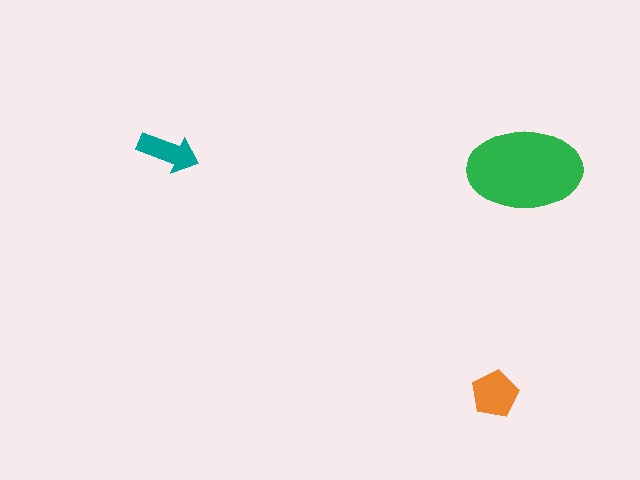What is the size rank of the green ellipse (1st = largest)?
1st.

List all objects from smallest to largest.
The teal arrow, the orange pentagon, the green ellipse.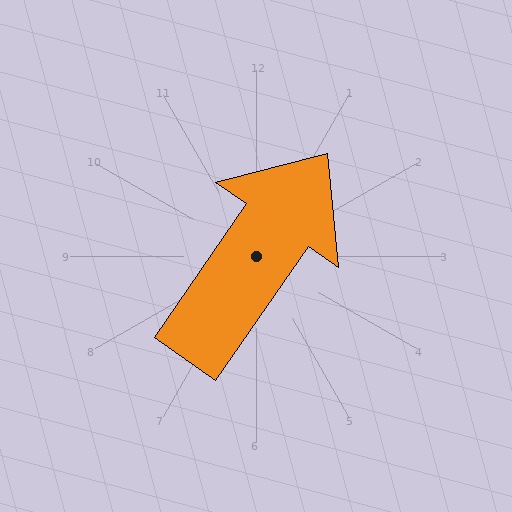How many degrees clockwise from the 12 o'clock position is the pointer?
Approximately 35 degrees.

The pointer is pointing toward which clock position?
Roughly 1 o'clock.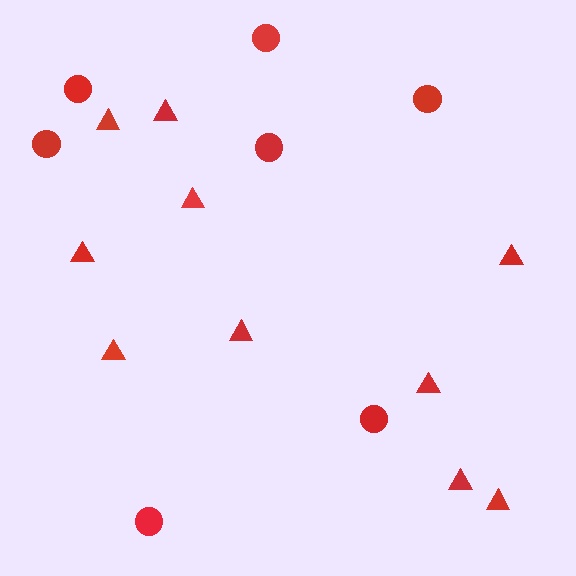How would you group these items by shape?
There are 2 groups: one group of circles (7) and one group of triangles (10).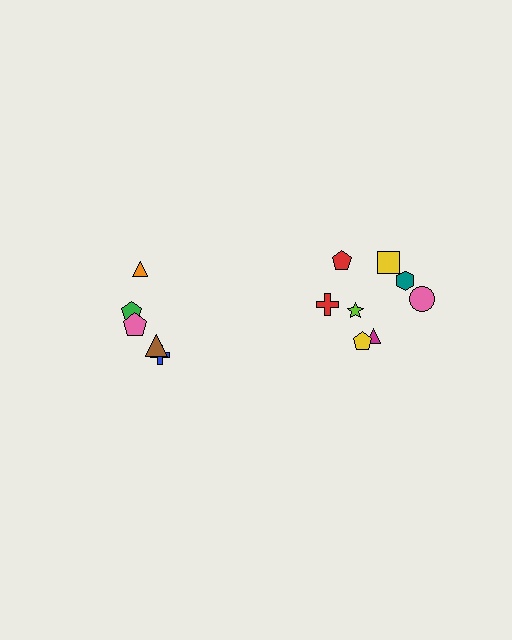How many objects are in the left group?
There are 5 objects.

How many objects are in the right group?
There are 8 objects.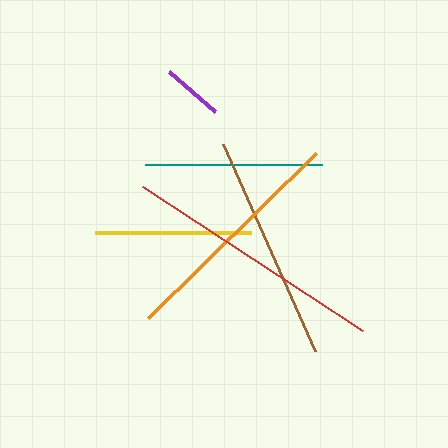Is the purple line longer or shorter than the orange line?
The orange line is longer than the purple line.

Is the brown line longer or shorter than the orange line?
The orange line is longer than the brown line.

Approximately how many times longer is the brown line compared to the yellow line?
The brown line is approximately 1.4 times the length of the yellow line.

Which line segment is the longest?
The red line is the longest at approximately 263 pixels.